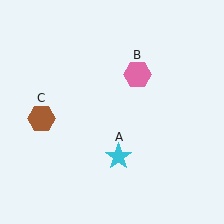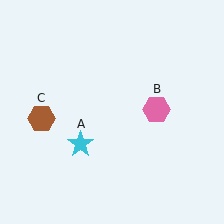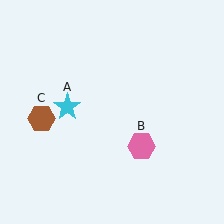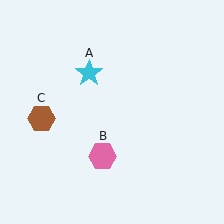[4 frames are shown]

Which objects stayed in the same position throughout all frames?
Brown hexagon (object C) remained stationary.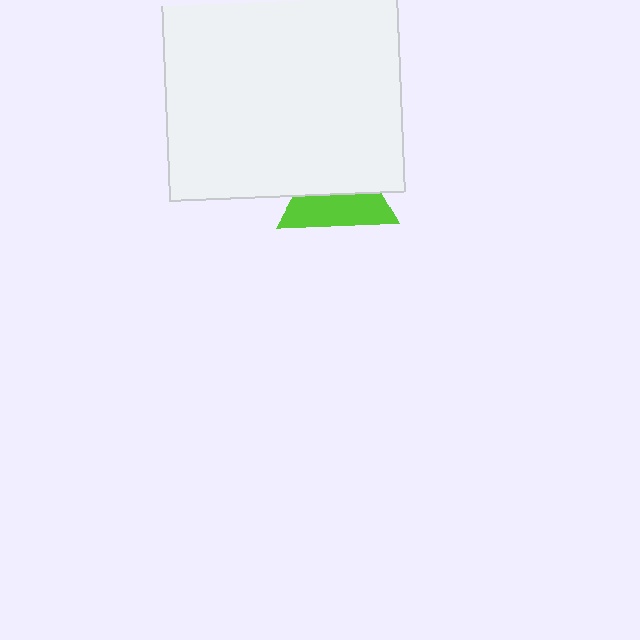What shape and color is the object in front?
The object in front is a white square.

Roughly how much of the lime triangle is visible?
About half of it is visible (roughly 50%).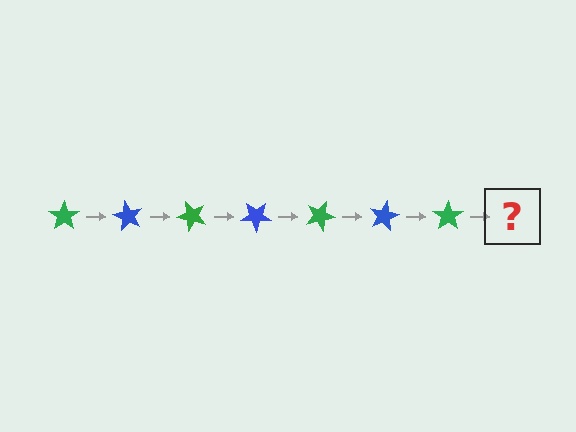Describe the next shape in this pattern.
It should be a blue star, rotated 420 degrees from the start.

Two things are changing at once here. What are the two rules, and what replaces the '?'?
The two rules are that it rotates 60 degrees each step and the color cycles through green and blue. The '?' should be a blue star, rotated 420 degrees from the start.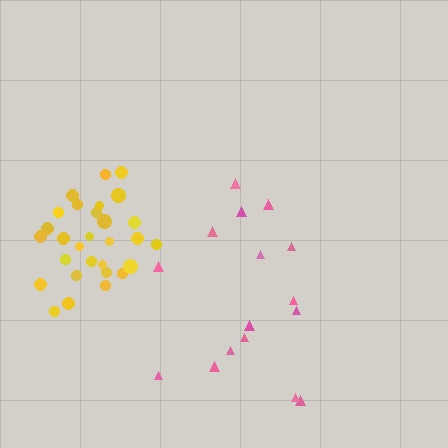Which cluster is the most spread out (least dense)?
Pink.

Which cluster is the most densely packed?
Yellow.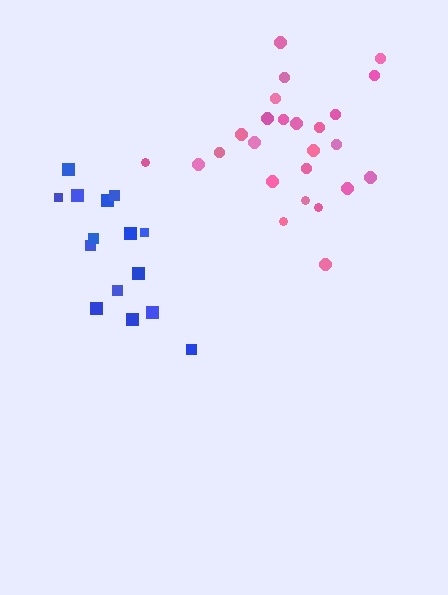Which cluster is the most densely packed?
Blue.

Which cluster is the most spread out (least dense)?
Pink.